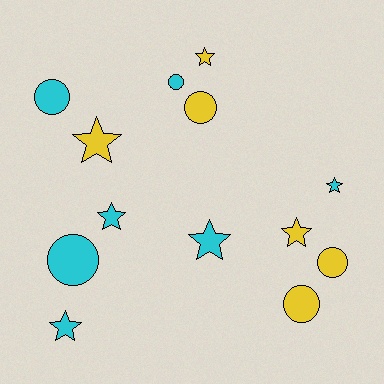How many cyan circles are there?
There are 3 cyan circles.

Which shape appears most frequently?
Star, with 7 objects.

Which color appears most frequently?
Cyan, with 7 objects.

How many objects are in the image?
There are 13 objects.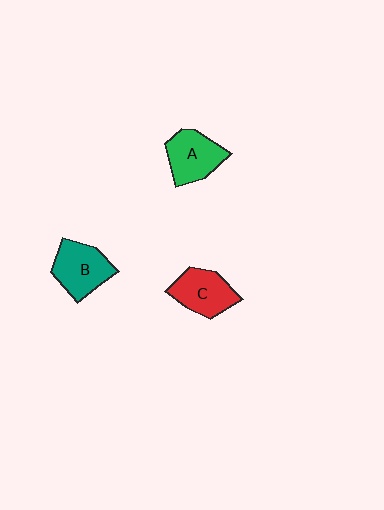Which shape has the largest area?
Shape B (teal).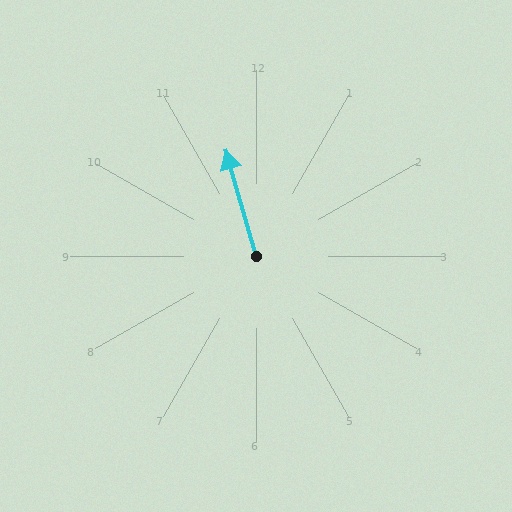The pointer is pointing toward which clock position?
Roughly 11 o'clock.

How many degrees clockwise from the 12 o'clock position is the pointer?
Approximately 344 degrees.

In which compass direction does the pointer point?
North.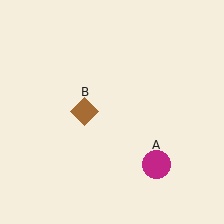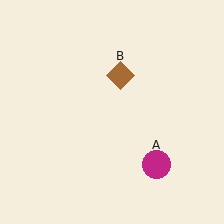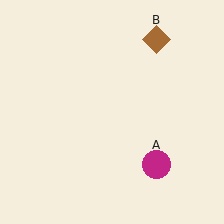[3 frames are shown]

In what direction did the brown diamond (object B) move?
The brown diamond (object B) moved up and to the right.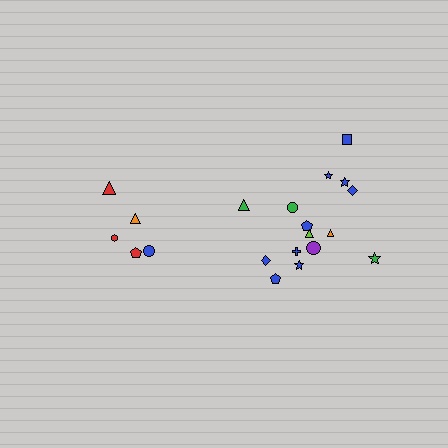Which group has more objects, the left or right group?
The right group.